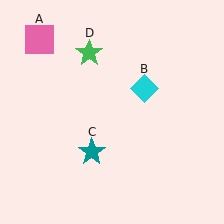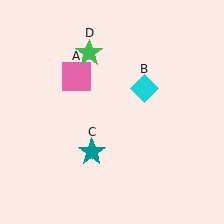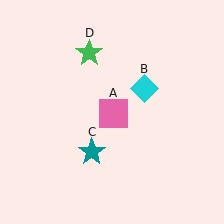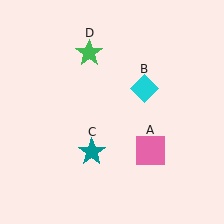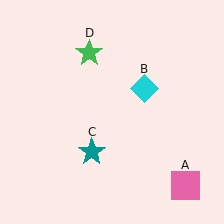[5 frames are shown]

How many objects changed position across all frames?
1 object changed position: pink square (object A).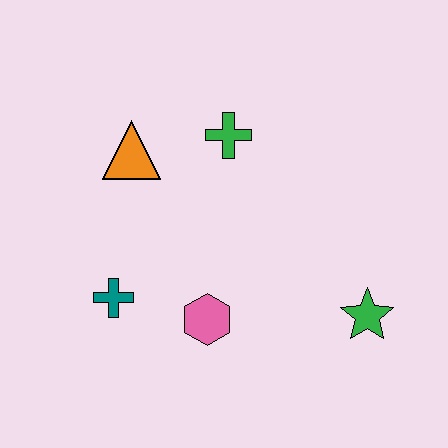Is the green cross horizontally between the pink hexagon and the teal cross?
No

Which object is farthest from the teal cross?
The green star is farthest from the teal cross.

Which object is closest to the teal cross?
The pink hexagon is closest to the teal cross.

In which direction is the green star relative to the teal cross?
The green star is to the right of the teal cross.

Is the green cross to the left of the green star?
Yes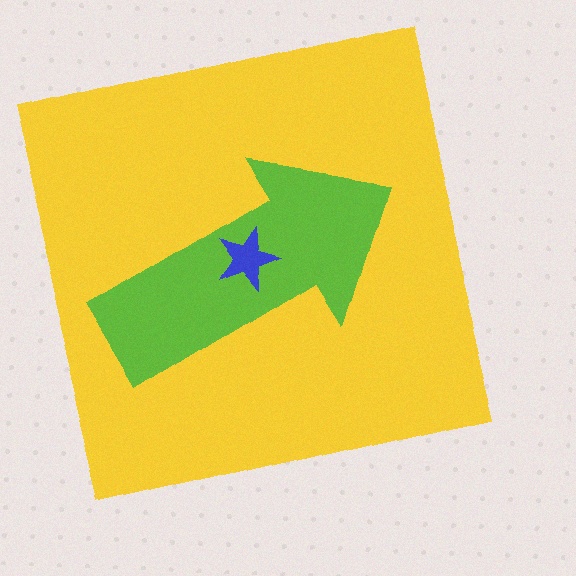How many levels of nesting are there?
3.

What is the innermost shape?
The blue star.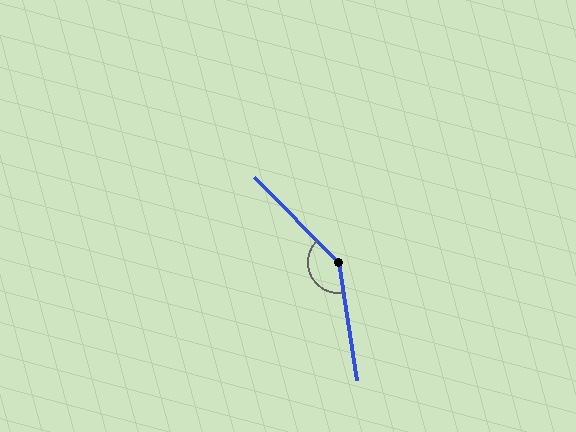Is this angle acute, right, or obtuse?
It is obtuse.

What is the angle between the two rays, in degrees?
Approximately 144 degrees.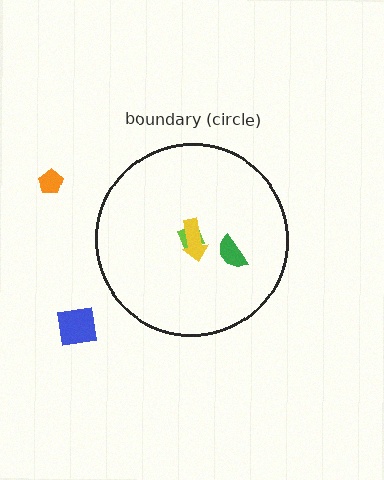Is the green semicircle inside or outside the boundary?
Inside.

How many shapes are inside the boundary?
3 inside, 2 outside.